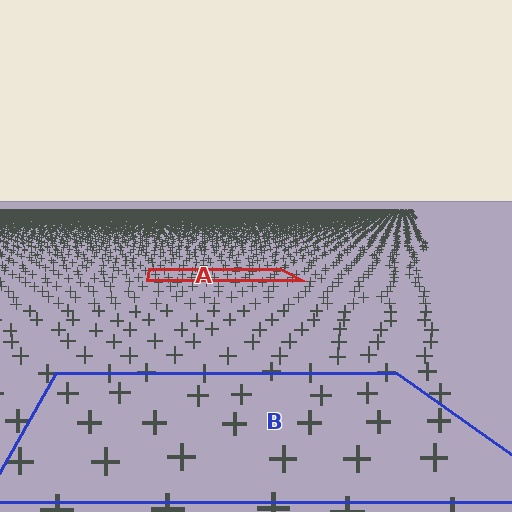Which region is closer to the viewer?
Region B is closer. The texture elements there are larger and more spread out.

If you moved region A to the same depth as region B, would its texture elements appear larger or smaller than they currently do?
They would appear larger. At a closer depth, the same texture elements are projected at a bigger on-screen size.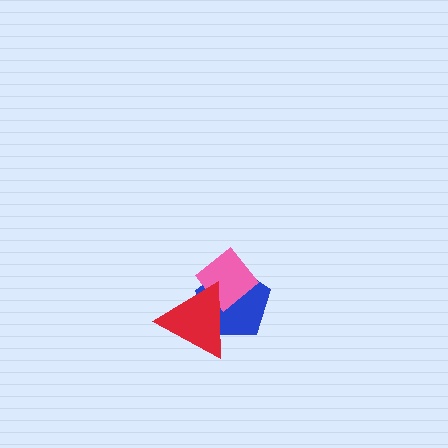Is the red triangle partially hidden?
No, no other shape covers it.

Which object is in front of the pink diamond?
The red triangle is in front of the pink diamond.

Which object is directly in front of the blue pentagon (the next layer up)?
The pink diamond is directly in front of the blue pentagon.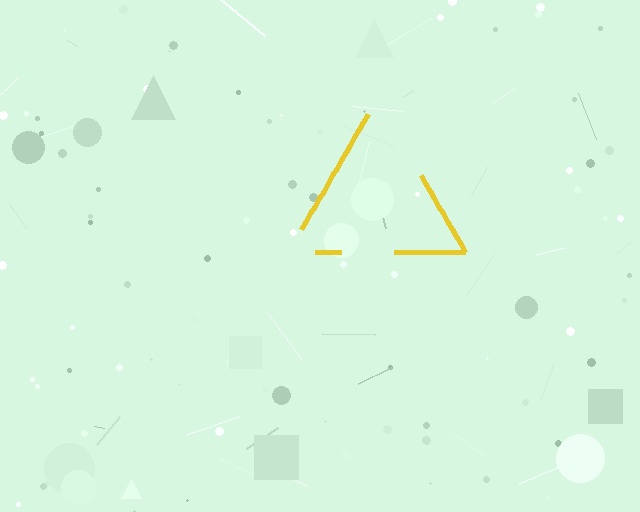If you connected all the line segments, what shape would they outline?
They would outline a triangle.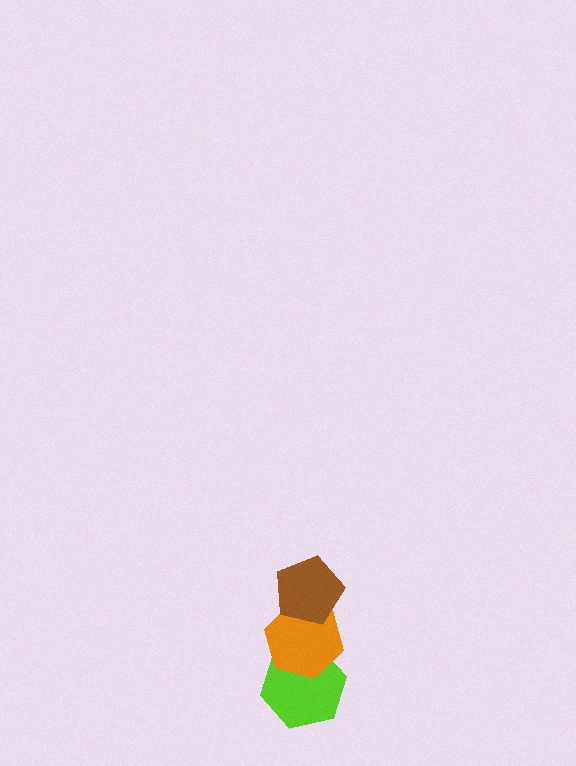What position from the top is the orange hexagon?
The orange hexagon is 2nd from the top.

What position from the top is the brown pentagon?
The brown pentagon is 1st from the top.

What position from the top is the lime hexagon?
The lime hexagon is 3rd from the top.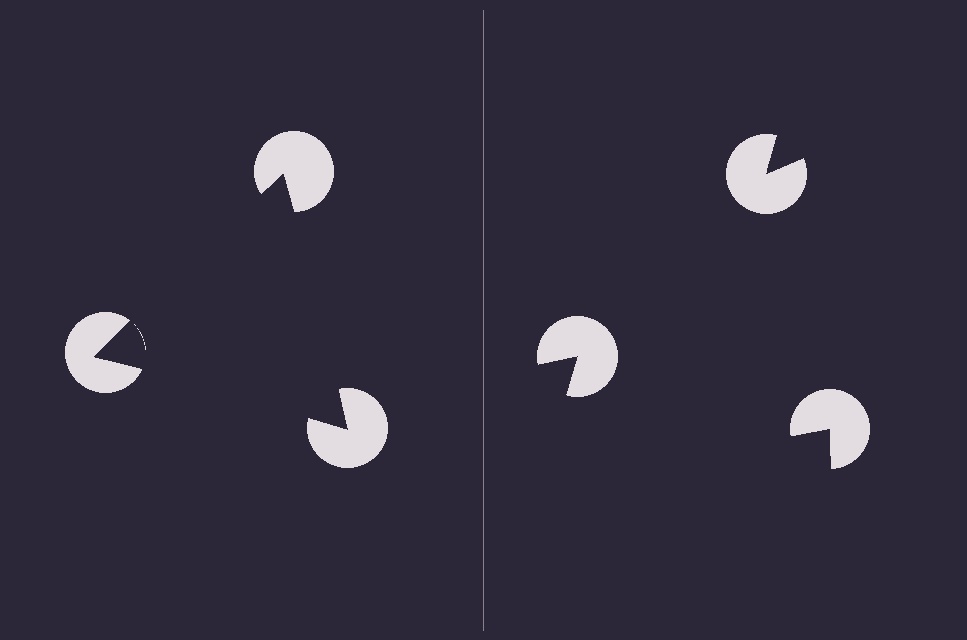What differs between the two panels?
The pac-man discs are positioned identically on both sides; only the wedge orientations differ. On the left they align to a triangle; on the right they are misaligned.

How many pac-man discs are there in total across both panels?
6 — 3 on each side.